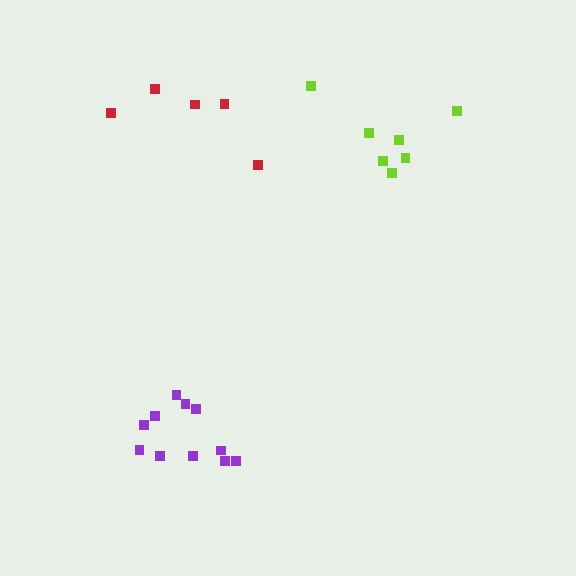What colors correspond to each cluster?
The clusters are colored: lime, purple, red.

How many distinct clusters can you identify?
There are 3 distinct clusters.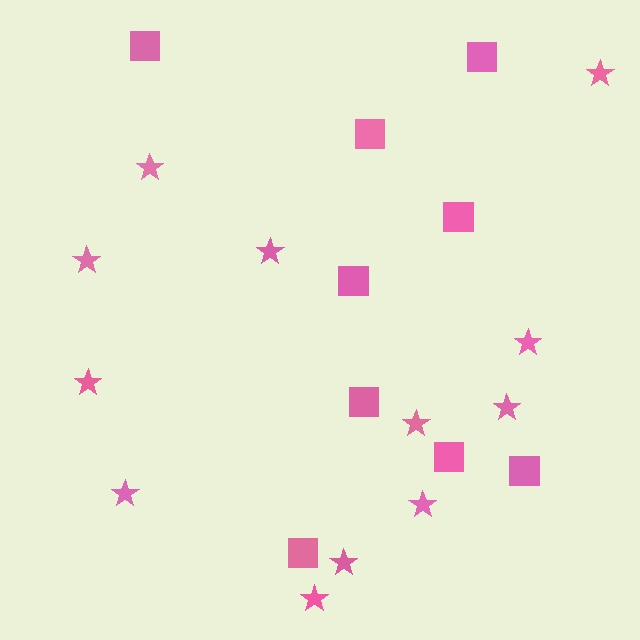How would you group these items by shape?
There are 2 groups: one group of squares (9) and one group of stars (12).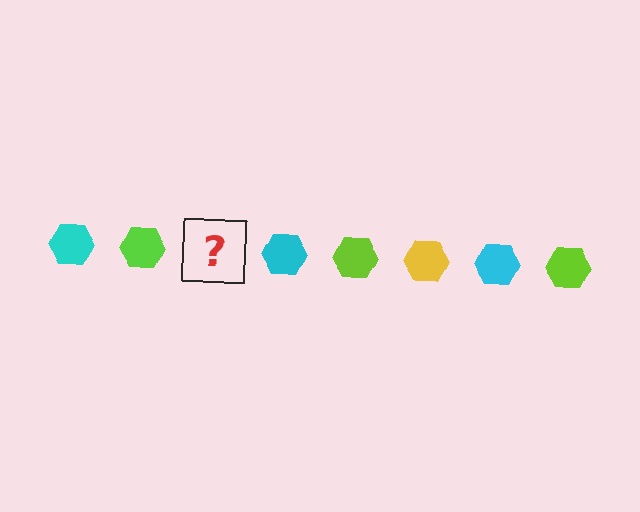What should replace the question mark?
The question mark should be replaced with a yellow hexagon.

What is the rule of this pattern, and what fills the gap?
The rule is that the pattern cycles through cyan, lime, yellow hexagons. The gap should be filled with a yellow hexagon.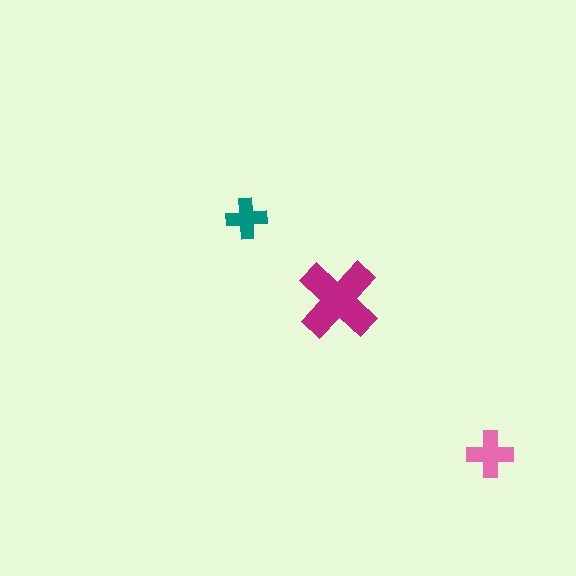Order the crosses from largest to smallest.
the magenta one, the pink one, the teal one.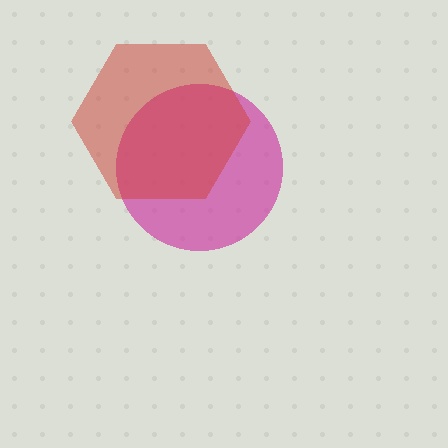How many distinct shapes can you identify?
There are 2 distinct shapes: a magenta circle, a red hexagon.